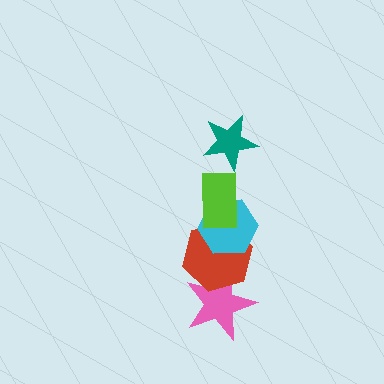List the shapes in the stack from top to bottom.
From top to bottom: the teal star, the lime rectangle, the cyan hexagon, the red hexagon, the pink star.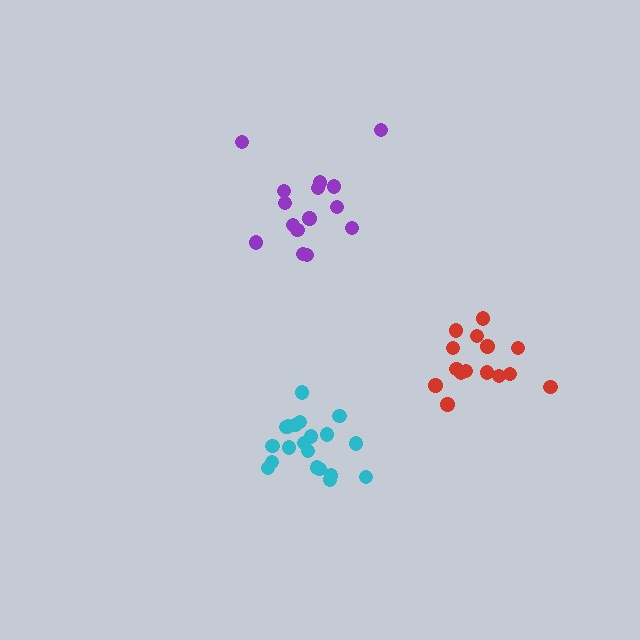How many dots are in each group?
Group 1: 15 dots, Group 2: 20 dots, Group 3: 15 dots (50 total).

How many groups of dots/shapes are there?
There are 3 groups.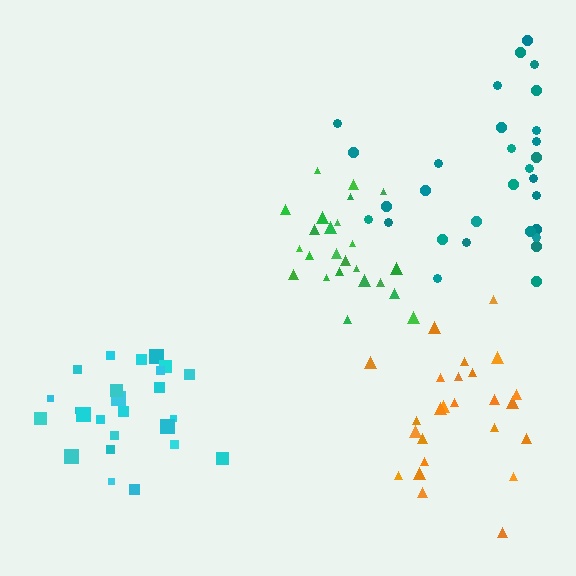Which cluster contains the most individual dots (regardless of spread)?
Teal (30).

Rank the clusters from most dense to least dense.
cyan, green, orange, teal.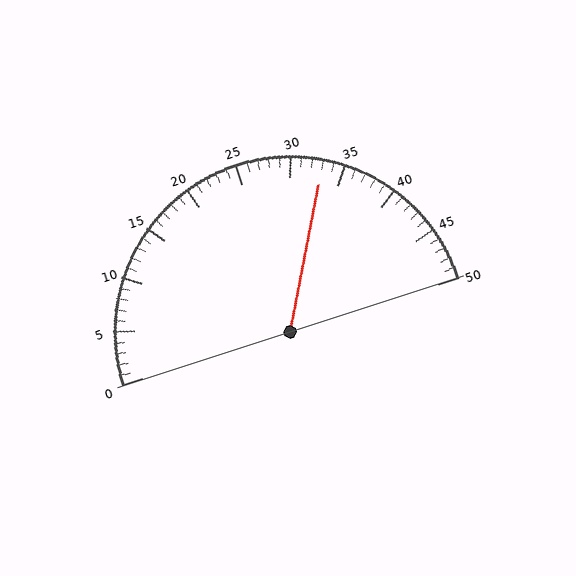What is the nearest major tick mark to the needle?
The nearest major tick mark is 35.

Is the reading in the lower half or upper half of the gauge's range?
The reading is in the upper half of the range (0 to 50).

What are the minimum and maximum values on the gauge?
The gauge ranges from 0 to 50.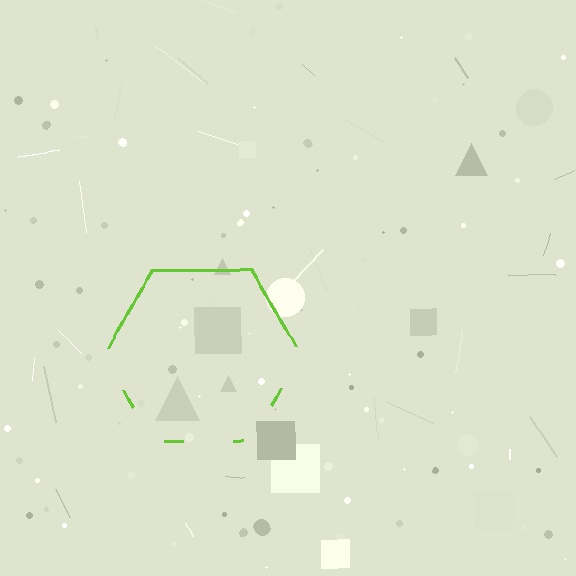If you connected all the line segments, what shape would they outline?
They would outline a hexagon.